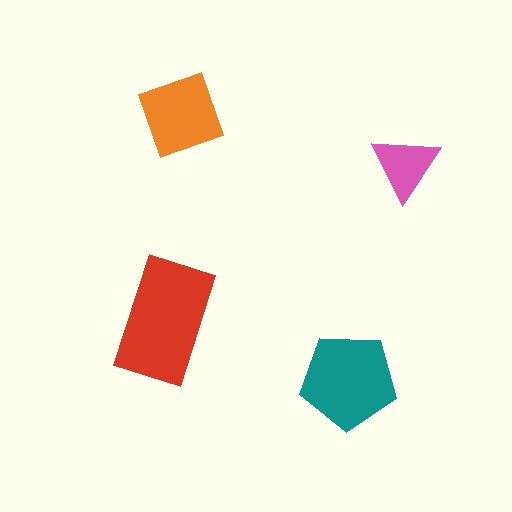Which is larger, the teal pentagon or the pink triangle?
The teal pentagon.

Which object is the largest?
The red rectangle.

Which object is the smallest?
The pink triangle.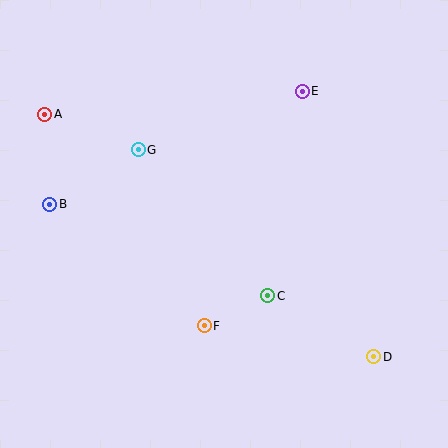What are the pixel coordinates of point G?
Point G is at (138, 150).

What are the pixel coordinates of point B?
Point B is at (50, 204).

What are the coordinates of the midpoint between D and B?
The midpoint between D and B is at (212, 280).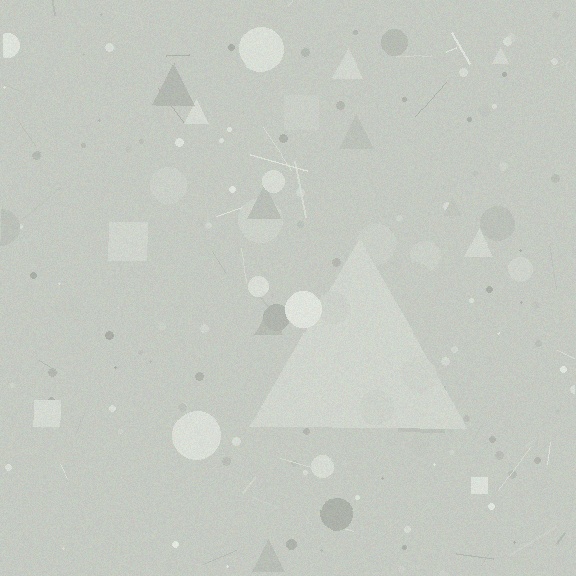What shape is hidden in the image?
A triangle is hidden in the image.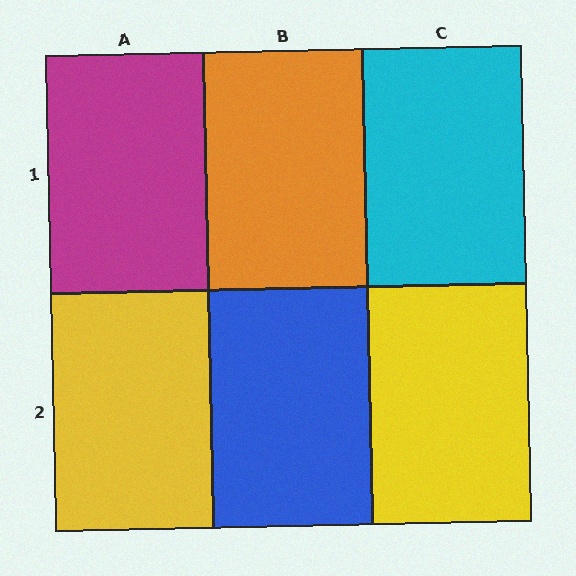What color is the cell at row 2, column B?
Blue.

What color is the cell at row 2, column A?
Yellow.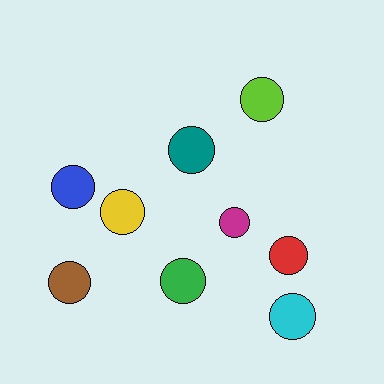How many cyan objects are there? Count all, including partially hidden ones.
There is 1 cyan object.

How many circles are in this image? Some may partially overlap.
There are 9 circles.